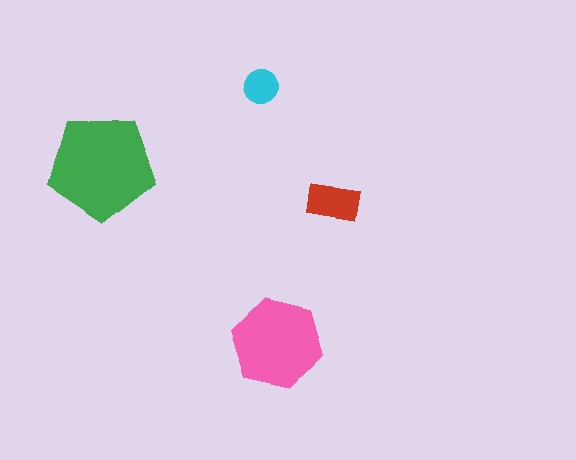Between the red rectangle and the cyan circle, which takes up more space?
The red rectangle.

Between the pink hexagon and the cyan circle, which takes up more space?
The pink hexagon.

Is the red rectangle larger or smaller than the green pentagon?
Smaller.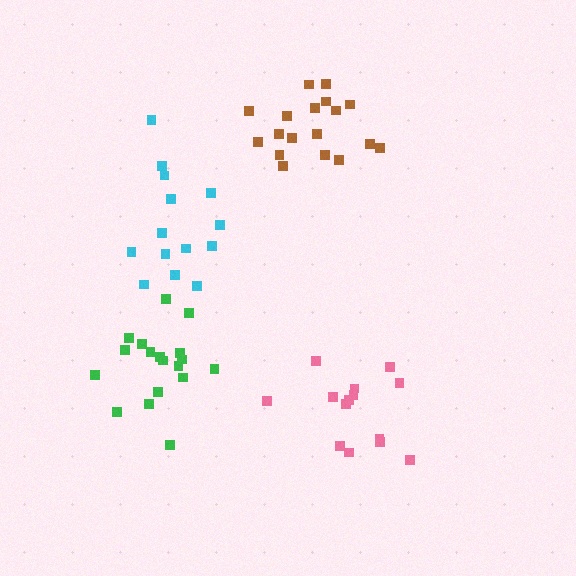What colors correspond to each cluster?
The clusters are colored: green, pink, cyan, brown.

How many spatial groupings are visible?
There are 4 spatial groupings.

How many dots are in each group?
Group 1: 18 dots, Group 2: 14 dots, Group 3: 14 dots, Group 4: 18 dots (64 total).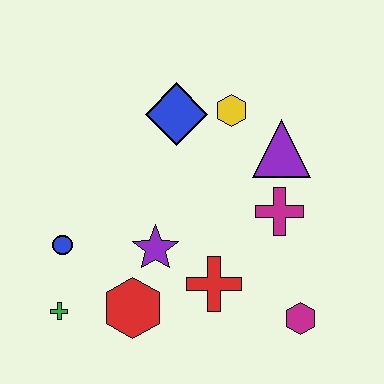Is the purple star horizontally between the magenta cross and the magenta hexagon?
No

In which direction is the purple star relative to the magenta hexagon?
The purple star is to the left of the magenta hexagon.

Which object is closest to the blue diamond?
The yellow hexagon is closest to the blue diamond.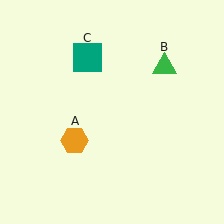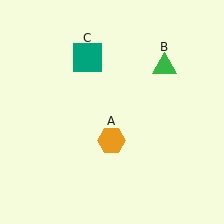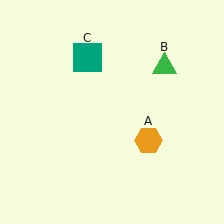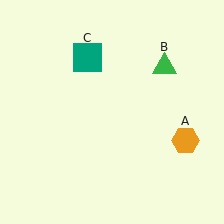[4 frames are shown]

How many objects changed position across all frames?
1 object changed position: orange hexagon (object A).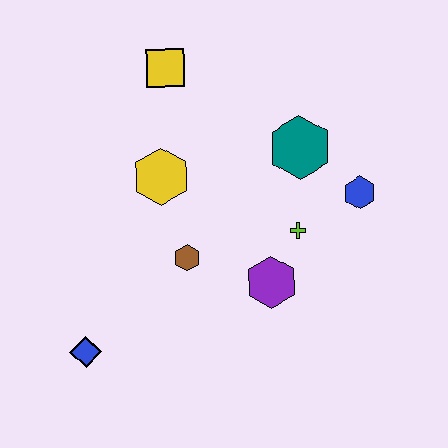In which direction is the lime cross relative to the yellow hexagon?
The lime cross is to the right of the yellow hexagon.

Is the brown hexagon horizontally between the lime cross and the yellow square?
Yes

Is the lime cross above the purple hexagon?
Yes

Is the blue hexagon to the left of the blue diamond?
No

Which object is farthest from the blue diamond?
The blue hexagon is farthest from the blue diamond.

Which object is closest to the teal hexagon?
The blue hexagon is closest to the teal hexagon.